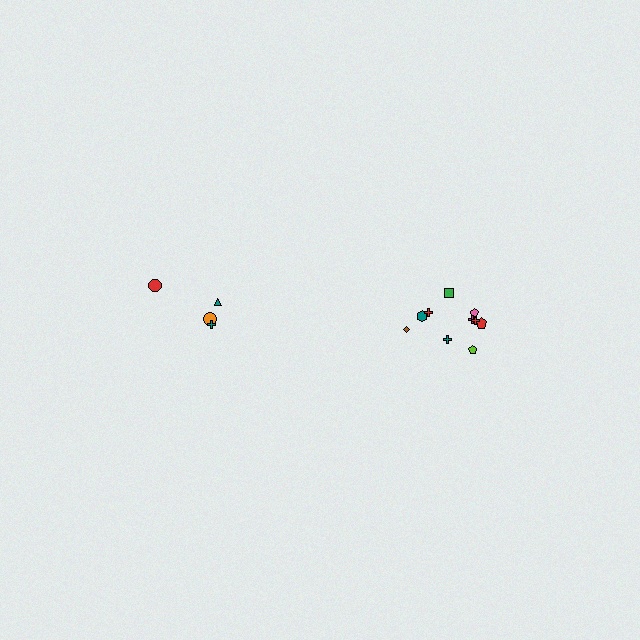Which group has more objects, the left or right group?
The right group.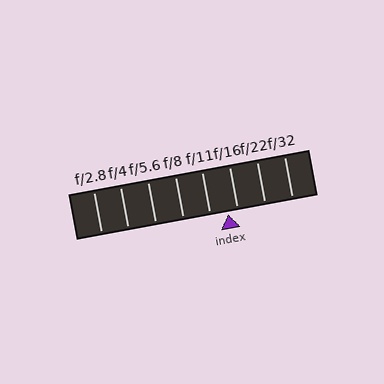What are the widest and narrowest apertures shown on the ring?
The widest aperture shown is f/2.8 and the narrowest is f/32.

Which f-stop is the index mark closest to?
The index mark is closest to f/16.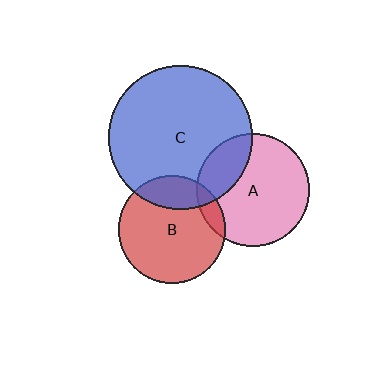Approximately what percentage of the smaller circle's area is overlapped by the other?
Approximately 25%.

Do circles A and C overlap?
Yes.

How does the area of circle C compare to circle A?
Approximately 1.6 times.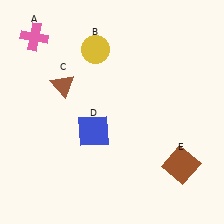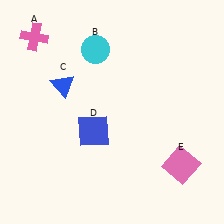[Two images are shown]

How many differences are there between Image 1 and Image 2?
There are 3 differences between the two images.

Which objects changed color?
B changed from yellow to cyan. C changed from brown to blue. E changed from brown to pink.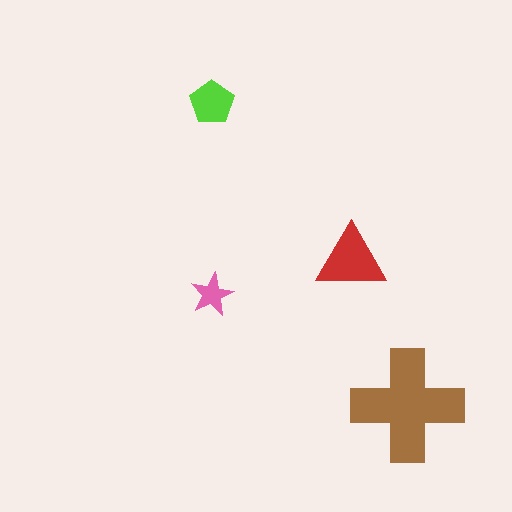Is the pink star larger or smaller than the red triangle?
Smaller.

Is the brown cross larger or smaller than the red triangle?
Larger.